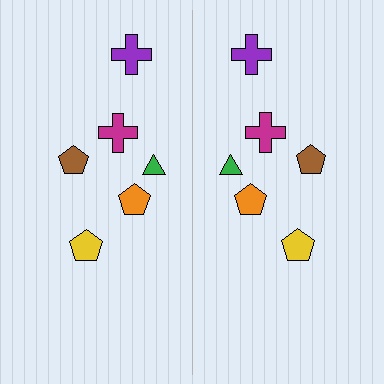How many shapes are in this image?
There are 12 shapes in this image.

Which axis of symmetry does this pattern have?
The pattern has a vertical axis of symmetry running through the center of the image.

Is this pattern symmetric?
Yes, this pattern has bilateral (reflection) symmetry.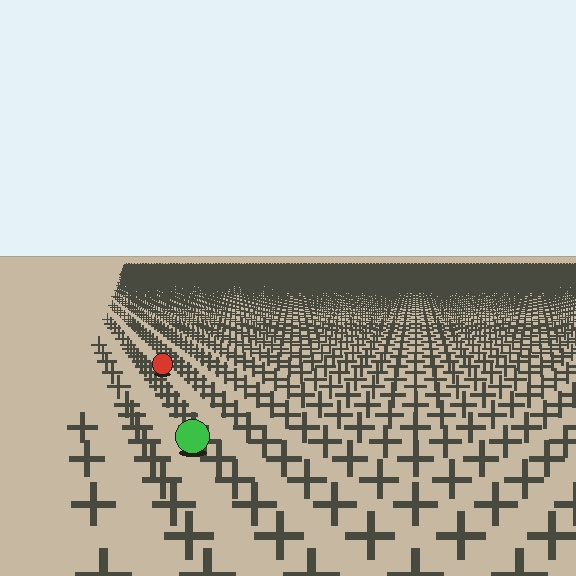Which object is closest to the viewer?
The green circle is closest. The texture marks near it are larger and more spread out.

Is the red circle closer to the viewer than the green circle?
No. The green circle is closer — you can tell from the texture gradient: the ground texture is coarser near it.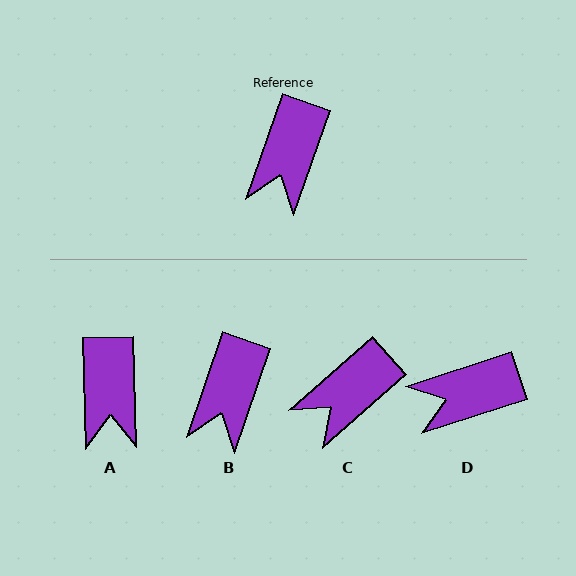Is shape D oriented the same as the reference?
No, it is off by about 53 degrees.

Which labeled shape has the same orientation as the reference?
B.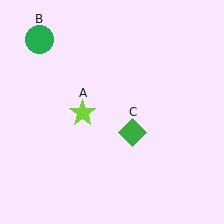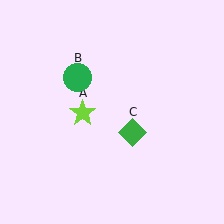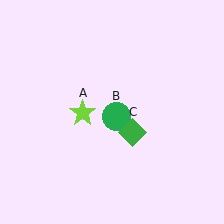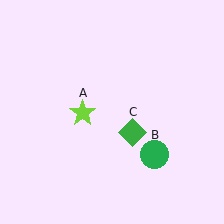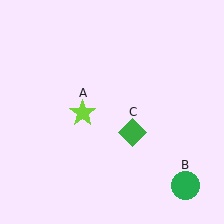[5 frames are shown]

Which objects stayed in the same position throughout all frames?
Lime star (object A) and green diamond (object C) remained stationary.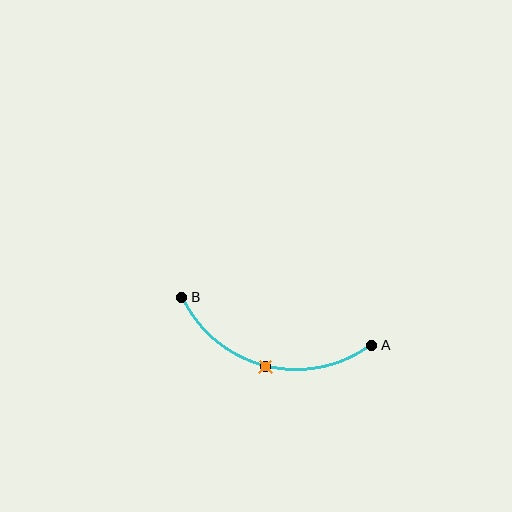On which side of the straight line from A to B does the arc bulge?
The arc bulges below the straight line connecting A and B.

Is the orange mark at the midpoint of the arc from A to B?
Yes. The orange mark lies on the arc at equal arc-length from both A and B — it is the arc midpoint.